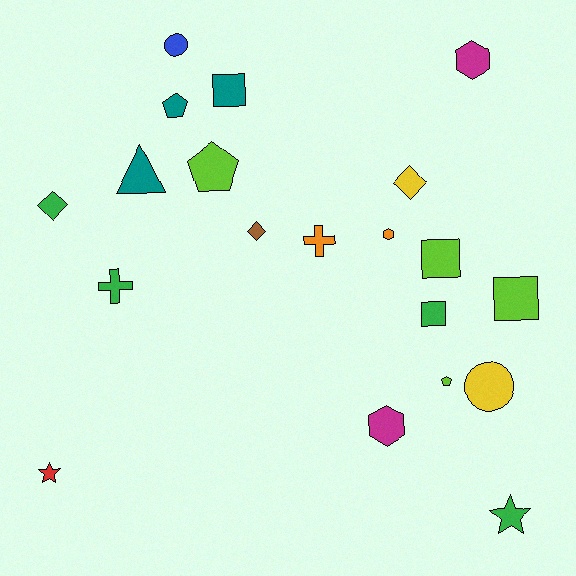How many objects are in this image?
There are 20 objects.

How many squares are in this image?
There are 4 squares.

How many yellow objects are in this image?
There are 2 yellow objects.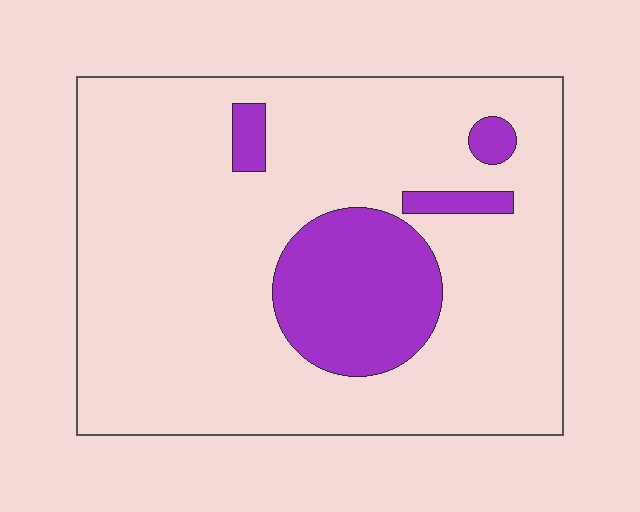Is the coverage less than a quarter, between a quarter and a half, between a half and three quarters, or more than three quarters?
Less than a quarter.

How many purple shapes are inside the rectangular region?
4.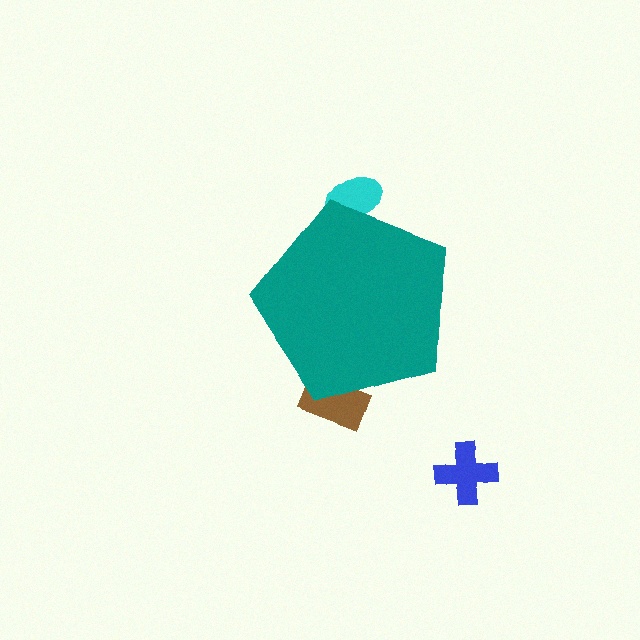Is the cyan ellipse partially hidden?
Yes, the cyan ellipse is partially hidden behind the teal pentagon.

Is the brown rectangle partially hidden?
Yes, the brown rectangle is partially hidden behind the teal pentagon.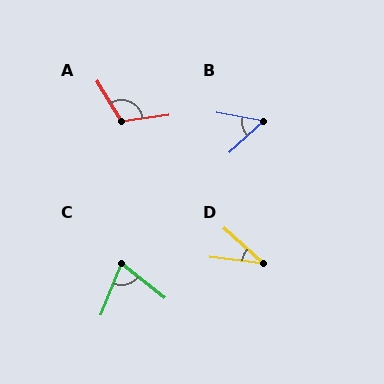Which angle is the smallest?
D, at approximately 35 degrees.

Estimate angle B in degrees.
Approximately 52 degrees.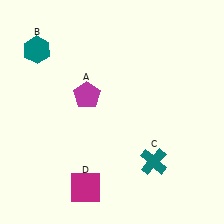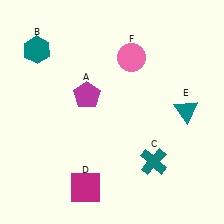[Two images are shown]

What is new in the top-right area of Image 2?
A teal triangle (E) was added in the top-right area of Image 2.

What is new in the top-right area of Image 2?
A pink circle (F) was added in the top-right area of Image 2.